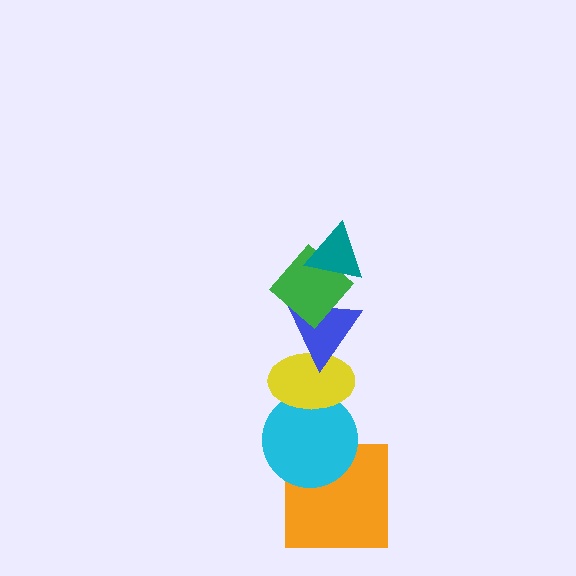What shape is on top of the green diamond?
The teal triangle is on top of the green diamond.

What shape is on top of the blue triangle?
The green diamond is on top of the blue triangle.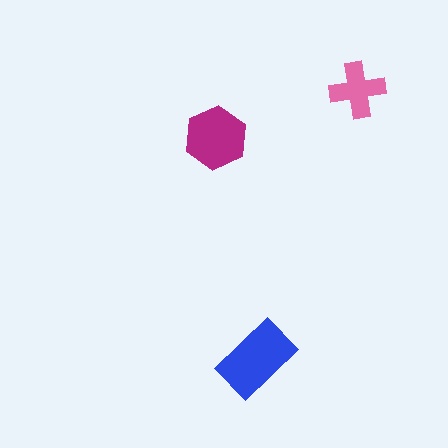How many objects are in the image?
There are 3 objects in the image.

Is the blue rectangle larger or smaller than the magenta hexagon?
Larger.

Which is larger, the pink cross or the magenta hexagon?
The magenta hexagon.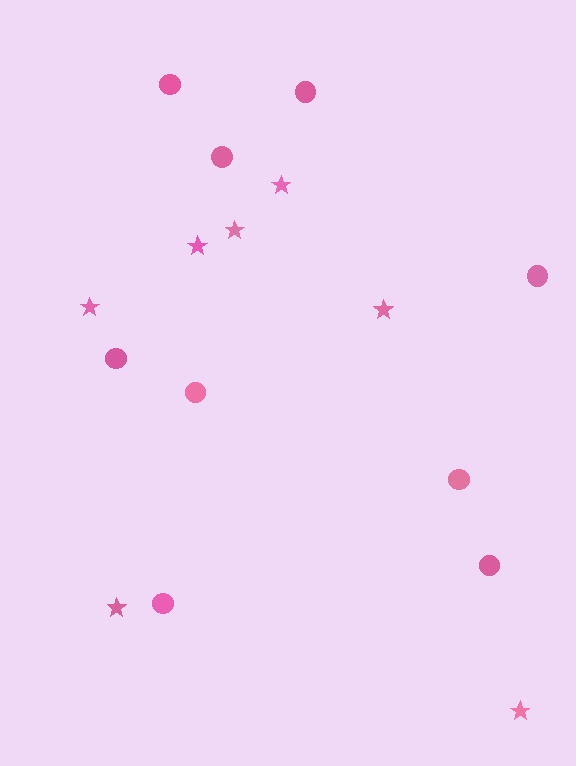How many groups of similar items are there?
There are 2 groups: one group of stars (7) and one group of circles (9).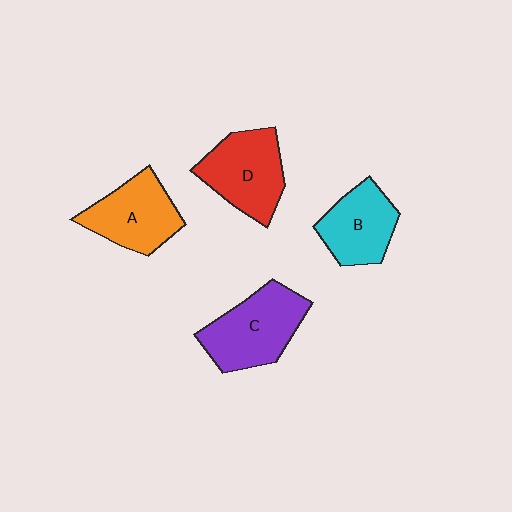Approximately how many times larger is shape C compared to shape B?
Approximately 1.3 times.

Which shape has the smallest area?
Shape B (cyan).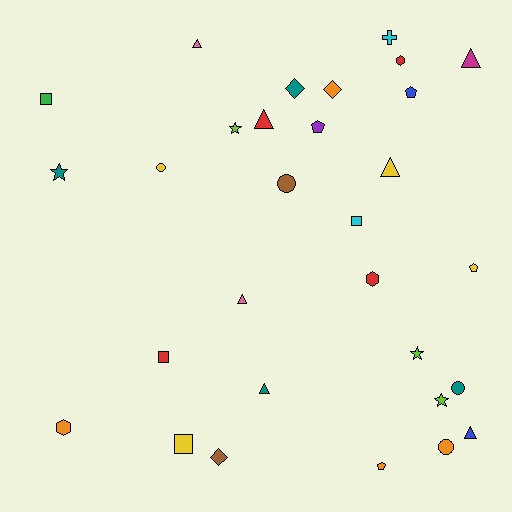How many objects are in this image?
There are 30 objects.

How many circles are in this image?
There are 4 circles.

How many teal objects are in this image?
There are 4 teal objects.